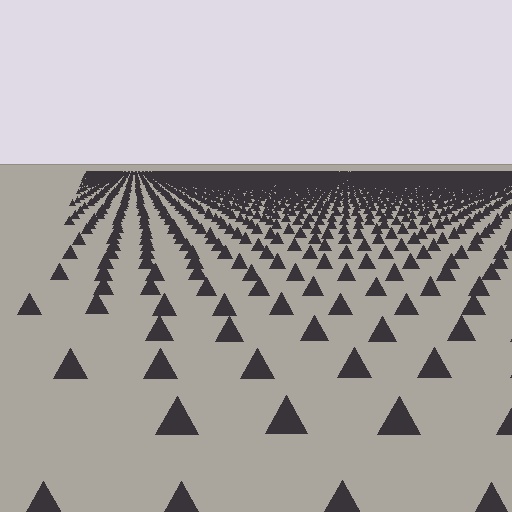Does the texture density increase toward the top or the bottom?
Density increases toward the top.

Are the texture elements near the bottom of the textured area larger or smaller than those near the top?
Larger. Near the bottom, elements are closer to the viewer and appear at a bigger on-screen size.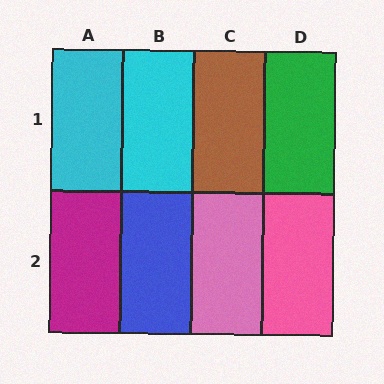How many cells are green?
1 cell is green.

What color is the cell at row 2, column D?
Pink.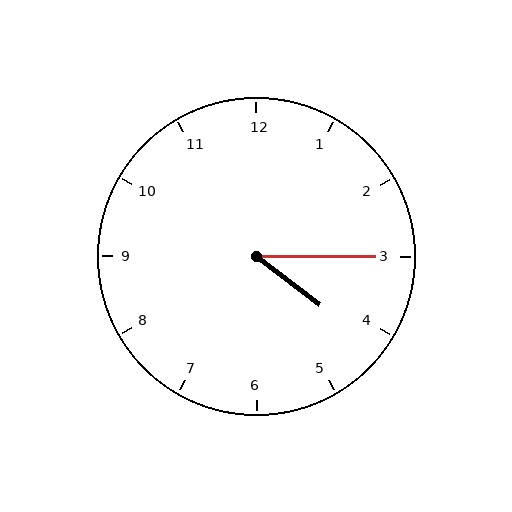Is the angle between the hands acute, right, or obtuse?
It is acute.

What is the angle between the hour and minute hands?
Approximately 38 degrees.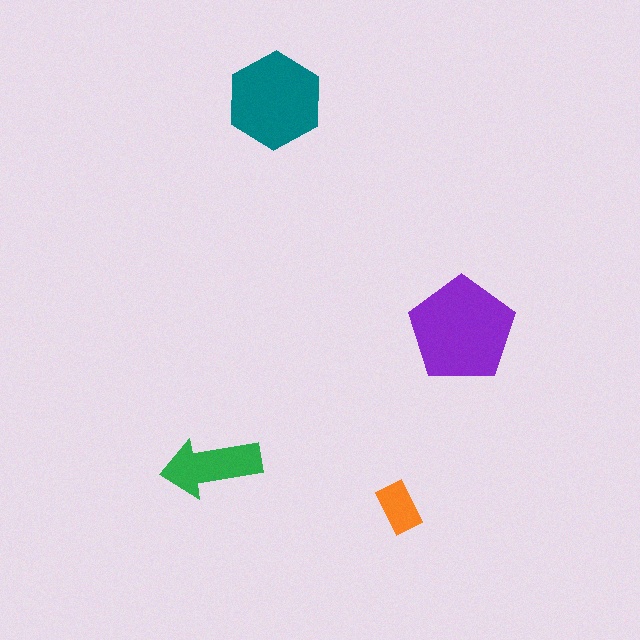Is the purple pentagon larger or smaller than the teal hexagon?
Larger.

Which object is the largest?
The purple pentagon.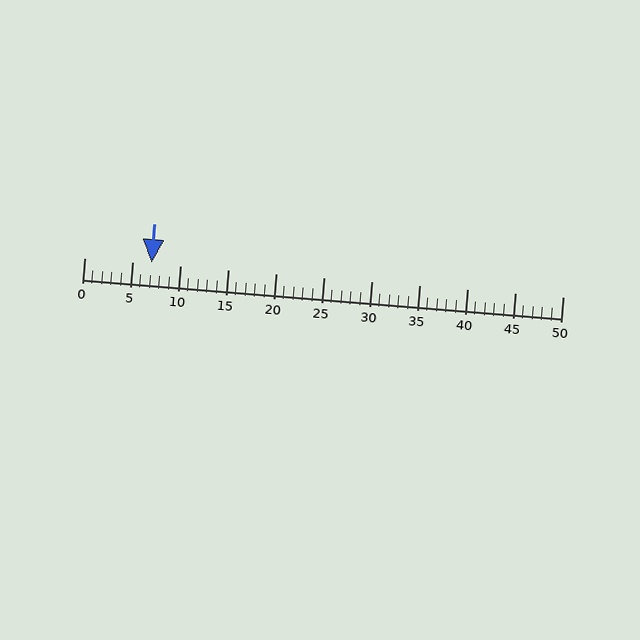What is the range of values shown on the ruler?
The ruler shows values from 0 to 50.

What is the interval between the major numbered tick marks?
The major tick marks are spaced 5 units apart.